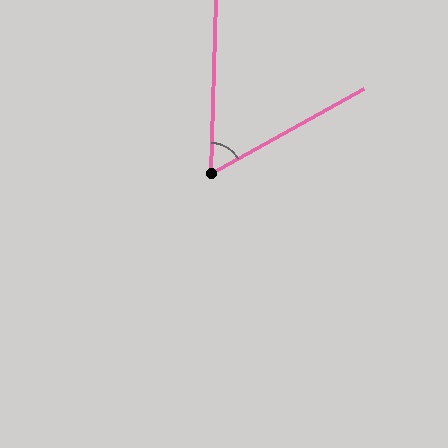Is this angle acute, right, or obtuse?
It is acute.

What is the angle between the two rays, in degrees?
Approximately 59 degrees.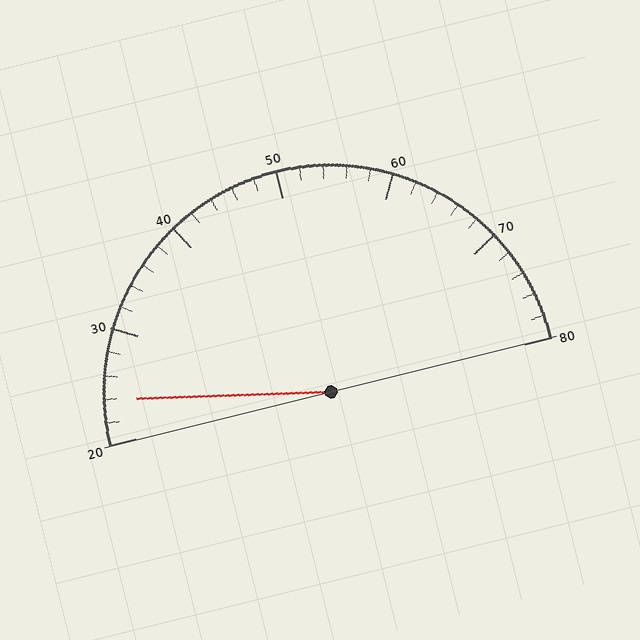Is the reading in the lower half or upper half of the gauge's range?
The reading is in the lower half of the range (20 to 80).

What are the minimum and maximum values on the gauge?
The gauge ranges from 20 to 80.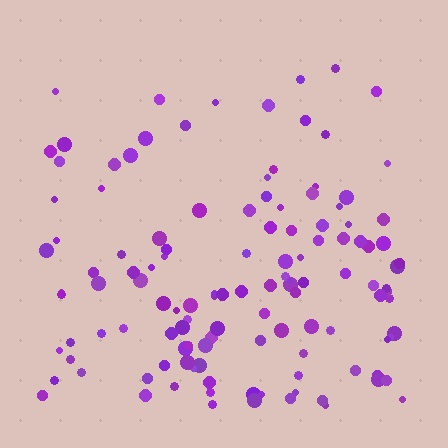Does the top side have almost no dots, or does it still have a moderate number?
Still a moderate number, just noticeably fewer than the bottom.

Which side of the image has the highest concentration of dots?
The bottom.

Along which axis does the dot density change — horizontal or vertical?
Vertical.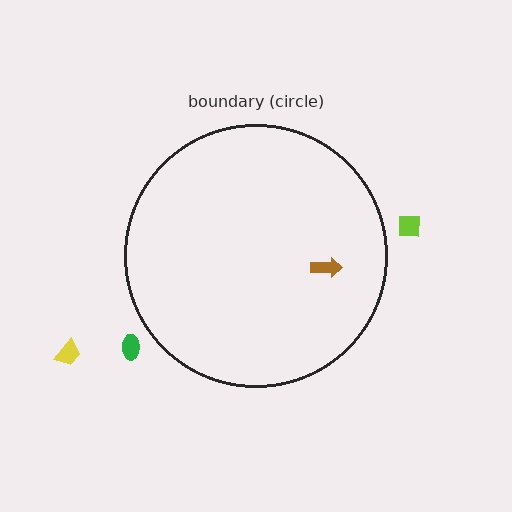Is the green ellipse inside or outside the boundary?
Outside.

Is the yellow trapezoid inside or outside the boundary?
Outside.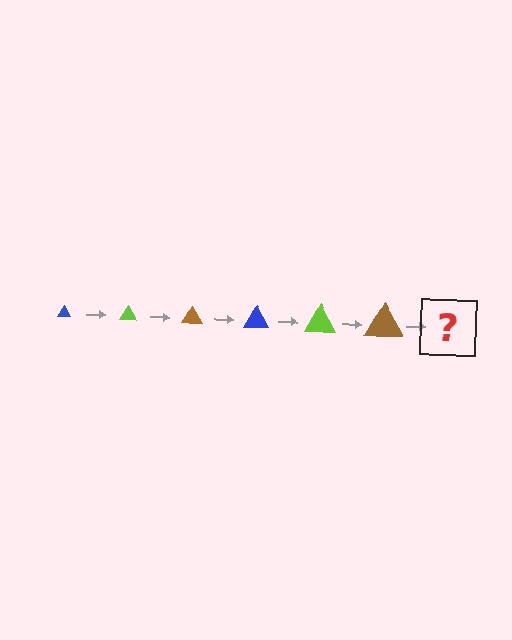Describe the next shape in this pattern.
It should be a blue triangle, larger than the previous one.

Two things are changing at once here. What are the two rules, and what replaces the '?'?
The two rules are that the triangle grows larger each step and the color cycles through blue, lime, and brown. The '?' should be a blue triangle, larger than the previous one.